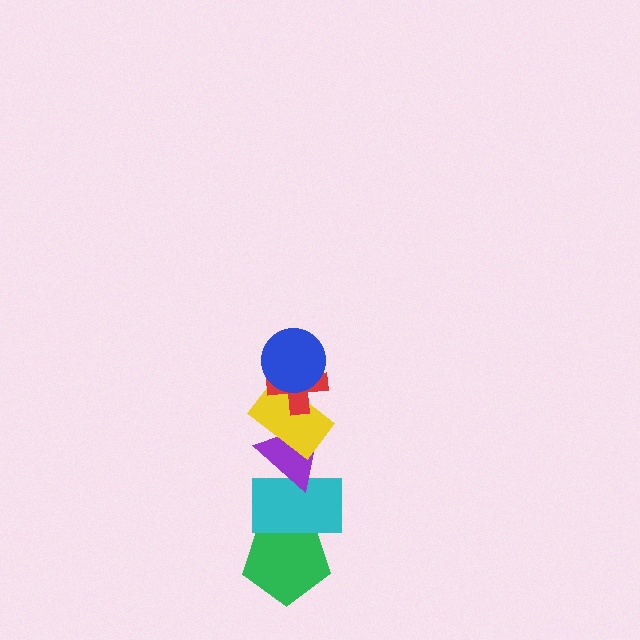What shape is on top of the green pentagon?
The cyan rectangle is on top of the green pentagon.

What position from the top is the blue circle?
The blue circle is 1st from the top.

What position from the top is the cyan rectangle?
The cyan rectangle is 5th from the top.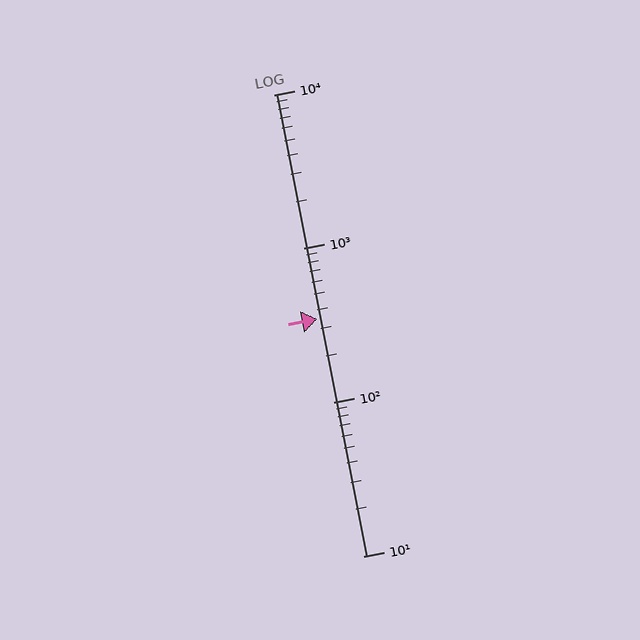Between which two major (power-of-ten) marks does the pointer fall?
The pointer is between 100 and 1000.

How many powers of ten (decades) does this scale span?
The scale spans 3 decades, from 10 to 10000.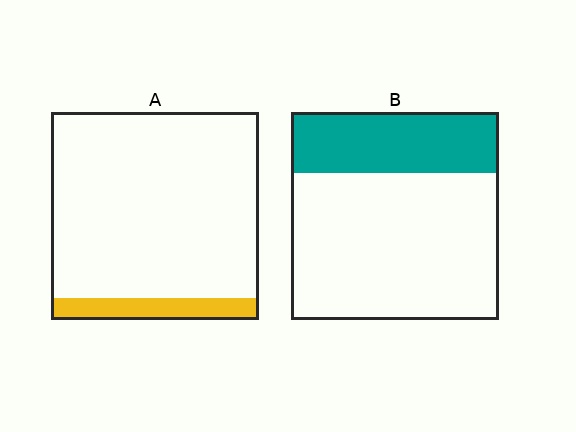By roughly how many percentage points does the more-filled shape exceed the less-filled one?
By roughly 20 percentage points (B over A).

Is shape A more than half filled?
No.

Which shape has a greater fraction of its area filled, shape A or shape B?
Shape B.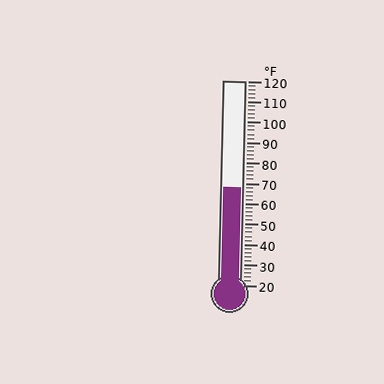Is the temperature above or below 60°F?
The temperature is above 60°F.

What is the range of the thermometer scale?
The thermometer scale ranges from 20°F to 120°F.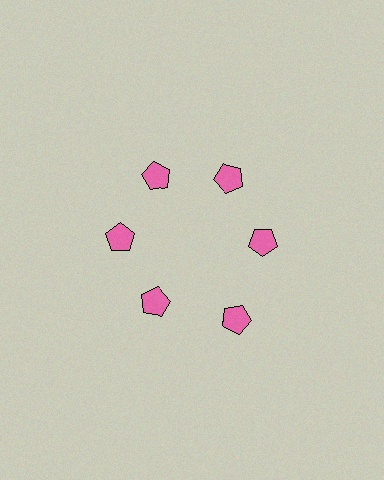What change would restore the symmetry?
The symmetry would be restored by moving it inward, back onto the ring so that all 6 pentagons sit at equal angles and equal distance from the center.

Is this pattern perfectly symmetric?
No. The 6 pink pentagons are arranged in a ring, but one element near the 5 o'clock position is pushed outward from the center, breaking the 6-fold rotational symmetry.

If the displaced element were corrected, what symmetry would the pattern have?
It would have 6-fold rotational symmetry — the pattern would map onto itself every 60 degrees.